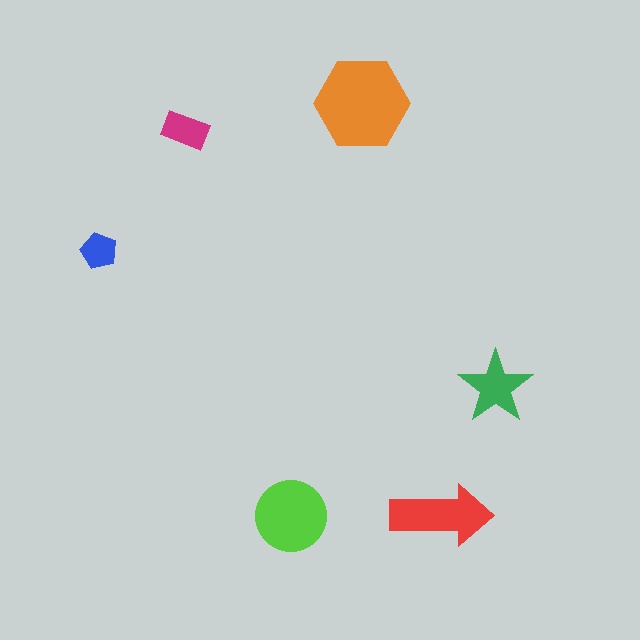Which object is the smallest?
The blue pentagon.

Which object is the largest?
The orange hexagon.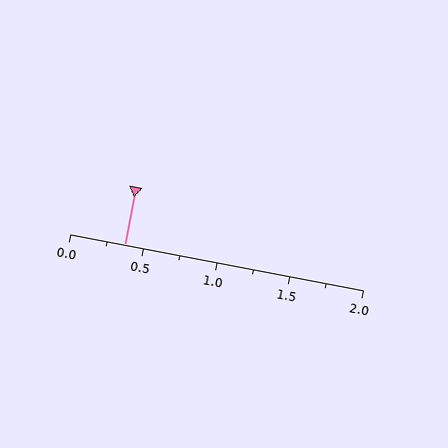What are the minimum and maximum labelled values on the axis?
The axis runs from 0.0 to 2.0.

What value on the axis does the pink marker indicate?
The marker indicates approximately 0.38.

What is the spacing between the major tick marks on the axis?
The major ticks are spaced 0.5 apart.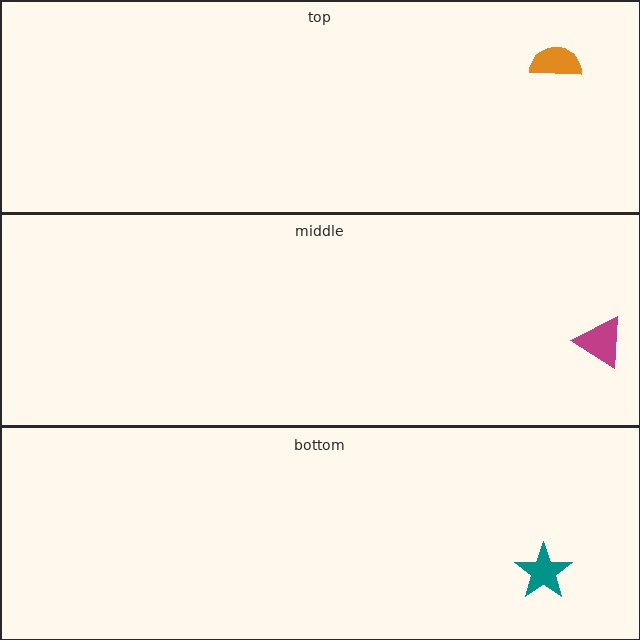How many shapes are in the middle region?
1.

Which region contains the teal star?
The bottom region.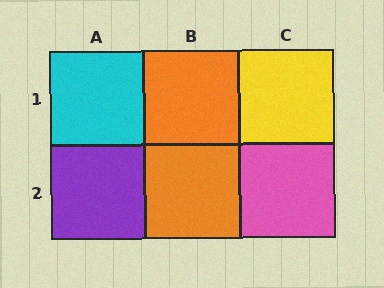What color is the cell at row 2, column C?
Pink.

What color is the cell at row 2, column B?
Orange.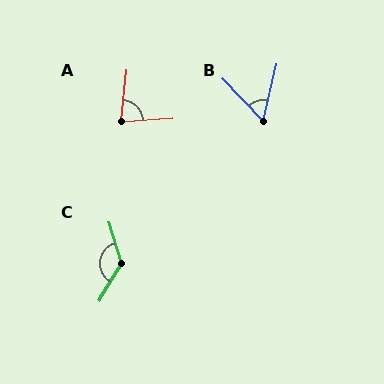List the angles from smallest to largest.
B (57°), A (80°), C (132°).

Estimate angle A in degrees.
Approximately 80 degrees.